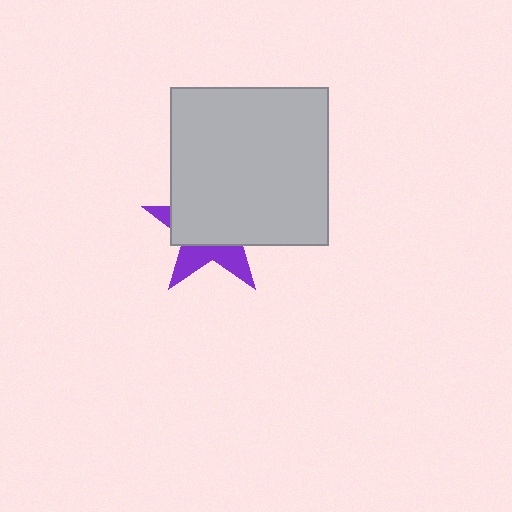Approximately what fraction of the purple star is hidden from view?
Roughly 65% of the purple star is hidden behind the light gray square.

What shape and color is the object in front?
The object in front is a light gray square.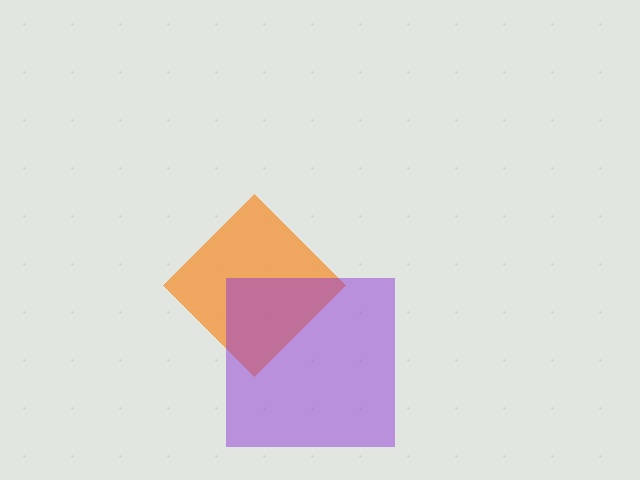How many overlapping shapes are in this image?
There are 2 overlapping shapes in the image.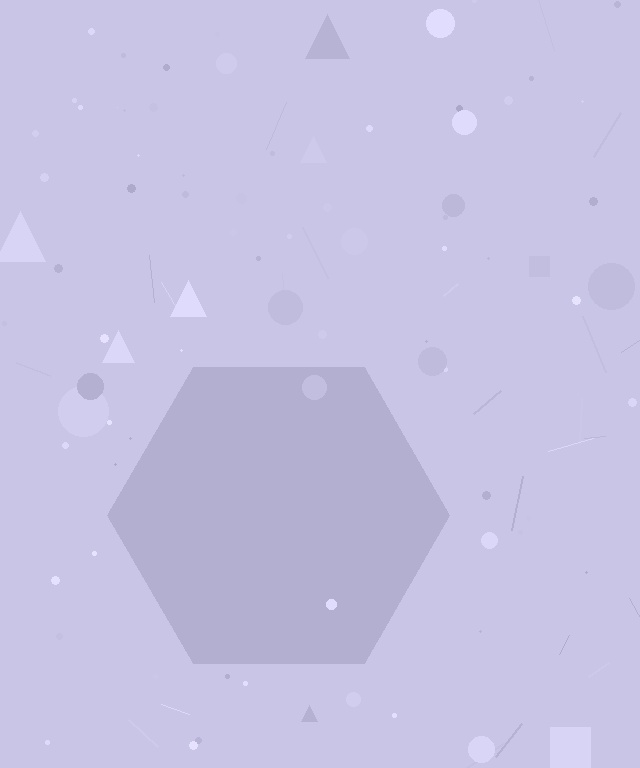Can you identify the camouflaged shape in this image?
The camouflaged shape is a hexagon.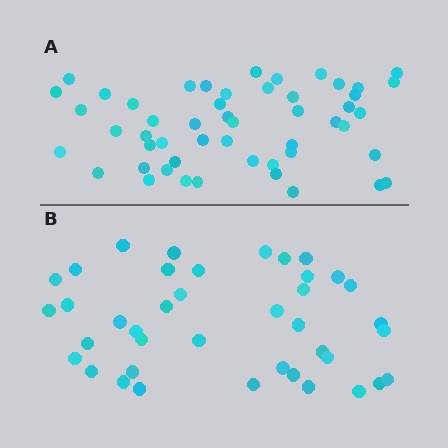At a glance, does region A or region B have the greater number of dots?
Region A (the top region) has more dots.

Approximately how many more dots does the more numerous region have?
Region A has roughly 12 or so more dots than region B.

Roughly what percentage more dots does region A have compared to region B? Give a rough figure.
About 30% more.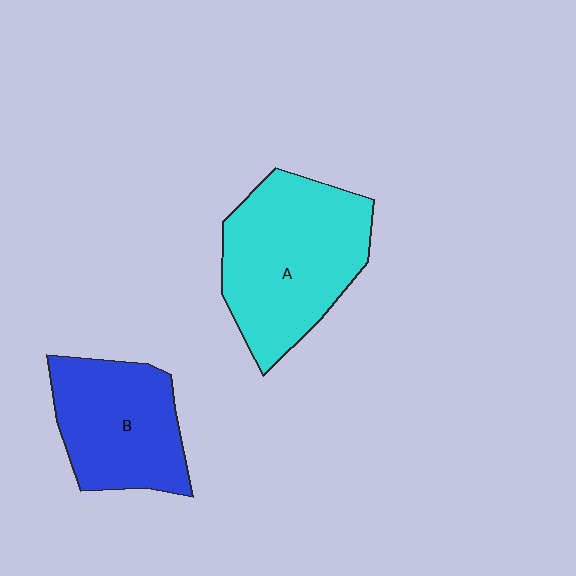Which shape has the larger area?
Shape A (cyan).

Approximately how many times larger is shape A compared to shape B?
Approximately 1.3 times.